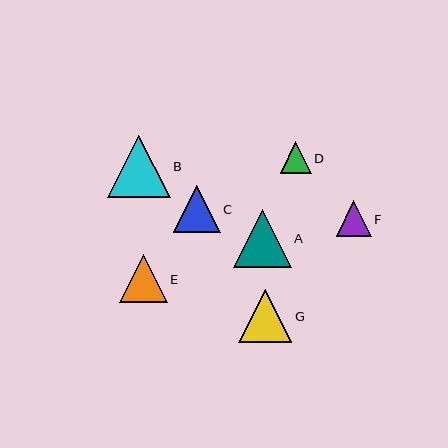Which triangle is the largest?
Triangle B is the largest with a size of approximately 62 pixels.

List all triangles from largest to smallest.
From largest to smallest: B, A, G, E, C, F, D.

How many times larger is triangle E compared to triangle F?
Triangle E is approximately 1.4 times the size of triangle F.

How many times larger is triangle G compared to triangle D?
Triangle G is approximately 1.7 times the size of triangle D.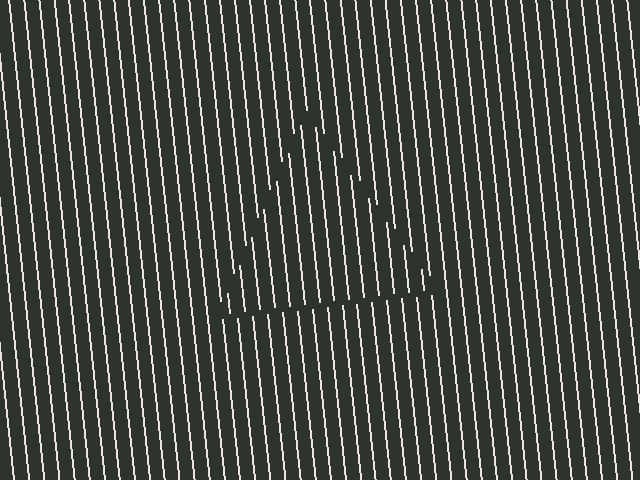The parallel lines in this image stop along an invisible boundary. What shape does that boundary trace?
An illusory triangle. The interior of the shape contains the same grating, shifted by half a period — the contour is defined by the phase discontinuity where line-ends from the inner and outer gratings abut.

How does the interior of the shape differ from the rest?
The interior of the shape contains the same grating, shifted by half a period — the contour is defined by the phase discontinuity where line-ends from the inner and outer gratings abut.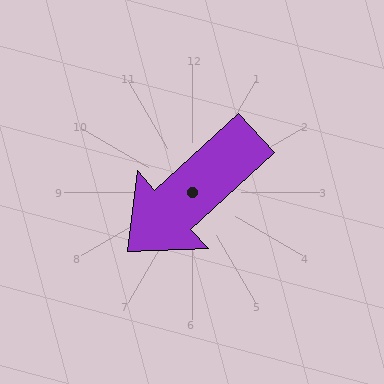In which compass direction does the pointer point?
Southwest.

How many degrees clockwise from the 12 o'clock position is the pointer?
Approximately 228 degrees.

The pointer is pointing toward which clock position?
Roughly 8 o'clock.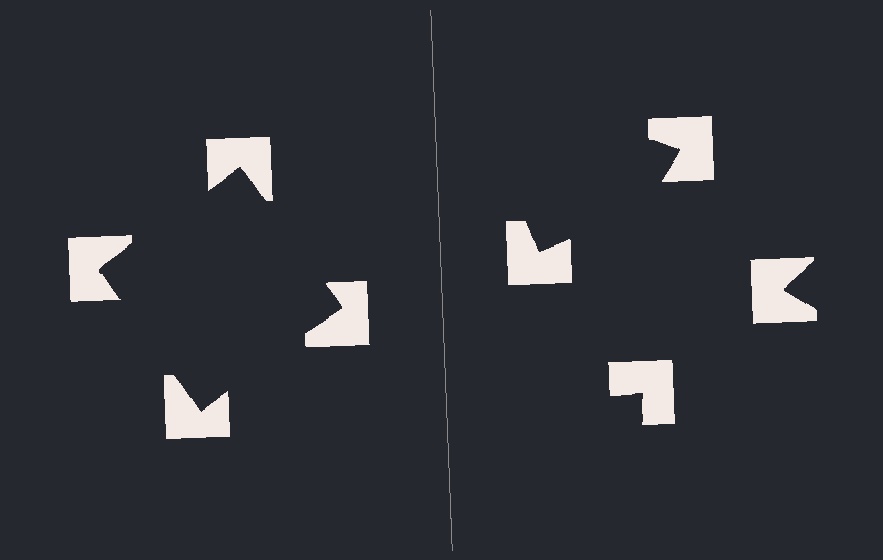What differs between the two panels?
The notched squares are positioned identically on both sides; only the wedge orientations differ. On the left they align to a square; on the right they are misaligned.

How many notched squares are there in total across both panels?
8 — 4 on each side.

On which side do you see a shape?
An illusory square appears on the left side. On the right side the wedge cuts are rotated, so no coherent shape forms.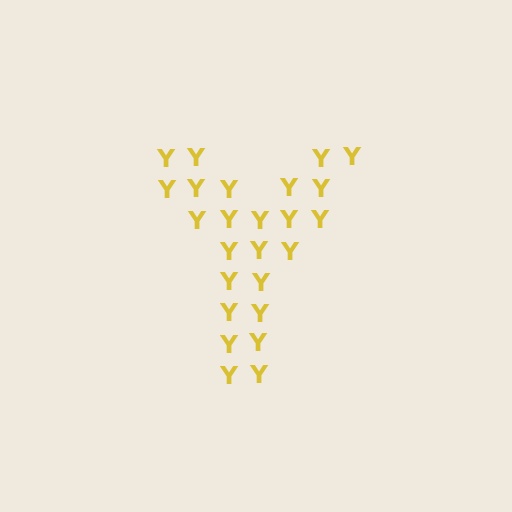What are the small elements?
The small elements are letter Y's.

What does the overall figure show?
The overall figure shows the letter Y.